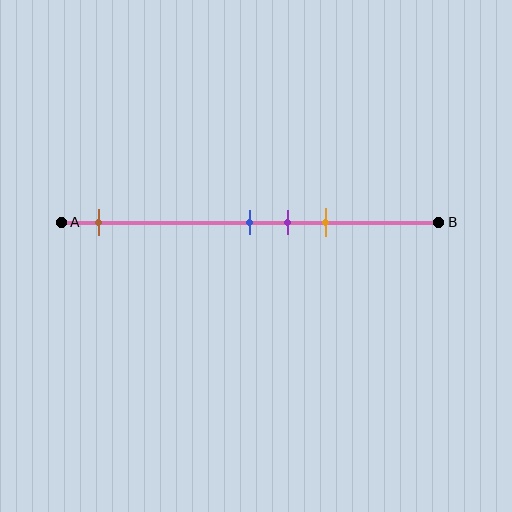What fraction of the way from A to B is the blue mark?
The blue mark is approximately 50% (0.5) of the way from A to B.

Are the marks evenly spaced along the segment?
No, the marks are not evenly spaced.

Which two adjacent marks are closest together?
The blue and purple marks are the closest adjacent pair.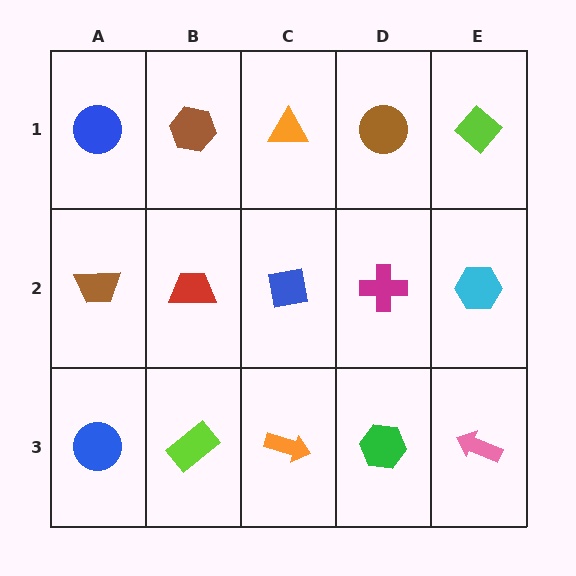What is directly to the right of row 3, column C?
A green hexagon.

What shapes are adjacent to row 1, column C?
A blue square (row 2, column C), a brown hexagon (row 1, column B), a brown circle (row 1, column D).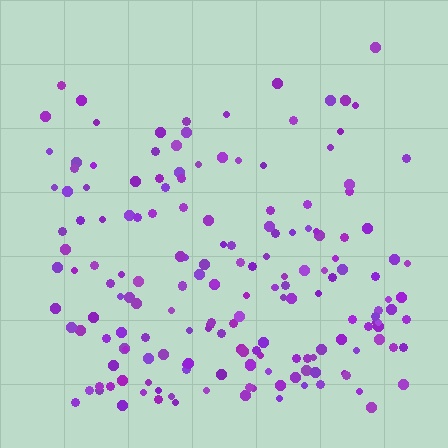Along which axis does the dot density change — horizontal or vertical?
Vertical.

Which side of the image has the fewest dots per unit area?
The top.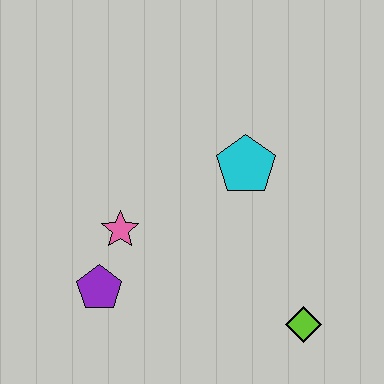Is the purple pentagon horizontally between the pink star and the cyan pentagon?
No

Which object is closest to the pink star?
The purple pentagon is closest to the pink star.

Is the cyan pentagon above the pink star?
Yes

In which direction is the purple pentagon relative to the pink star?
The purple pentagon is below the pink star.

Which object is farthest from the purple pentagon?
The lime diamond is farthest from the purple pentagon.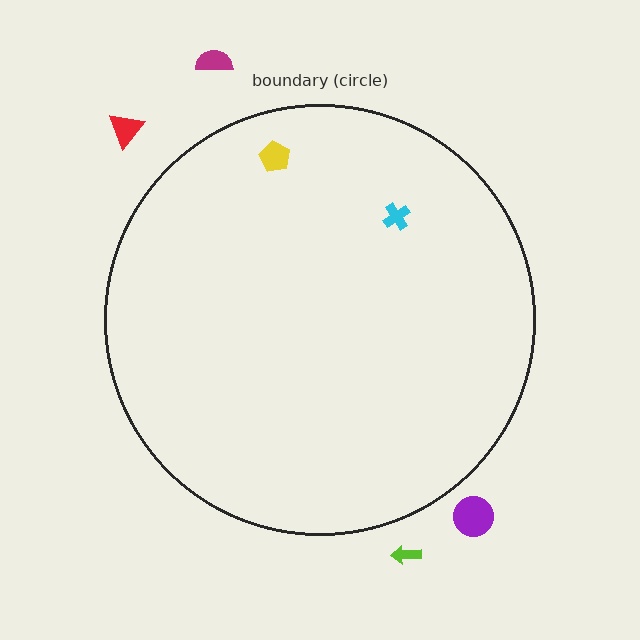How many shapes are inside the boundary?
2 inside, 4 outside.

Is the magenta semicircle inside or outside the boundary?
Outside.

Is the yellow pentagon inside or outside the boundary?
Inside.